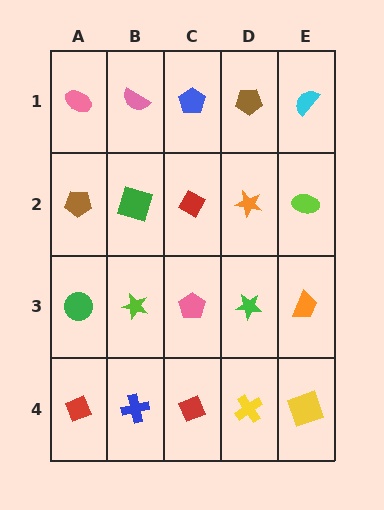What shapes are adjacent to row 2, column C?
A blue pentagon (row 1, column C), a pink pentagon (row 3, column C), a green square (row 2, column B), an orange star (row 2, column D).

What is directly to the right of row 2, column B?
A red diamond.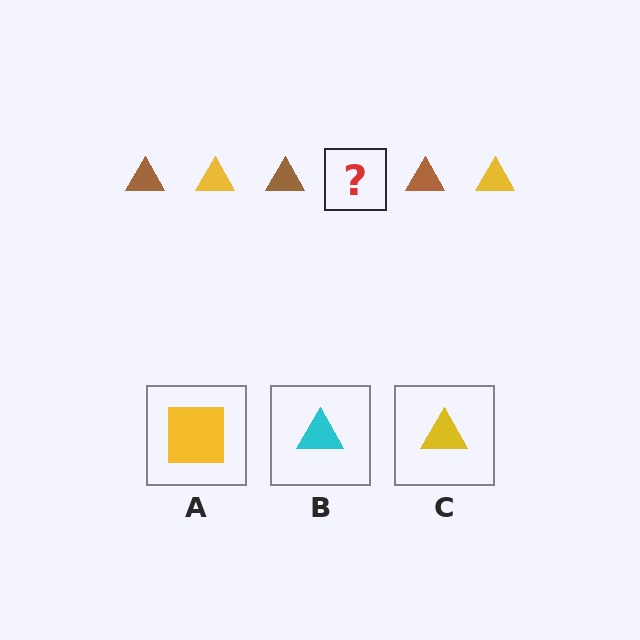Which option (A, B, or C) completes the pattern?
C.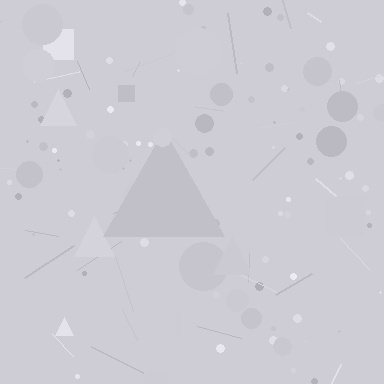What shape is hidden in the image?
A triangle is hidden in the image.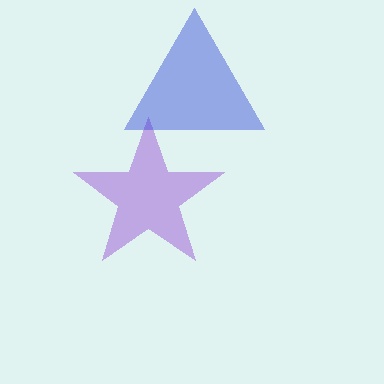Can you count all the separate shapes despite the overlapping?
Yes, there are 2 separate shapes.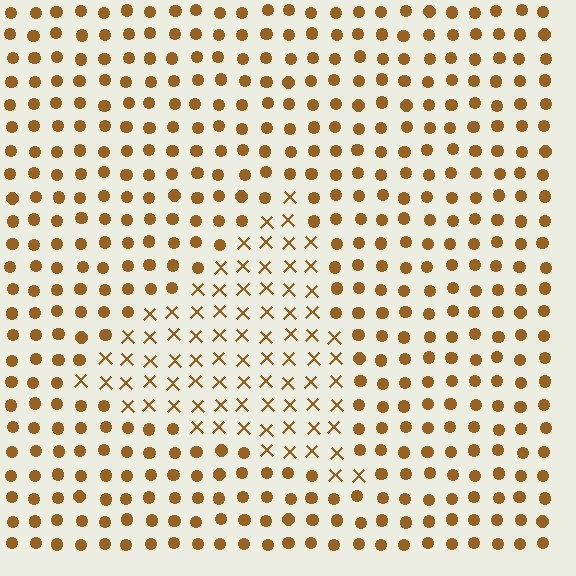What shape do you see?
I see a triangle.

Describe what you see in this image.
The image is filled with small brown elements arranged in a uniform grid. A triangle-shaped region contains X marks, while the surrounding area contains circles. The boundary is defined purely by the change in element shape.